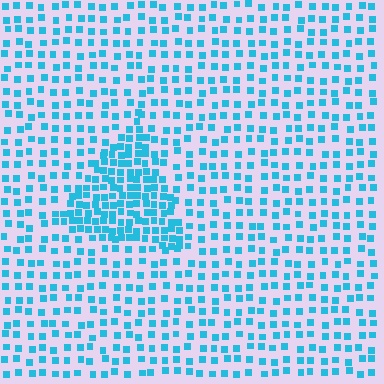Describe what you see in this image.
The image contains small cyan elements arranged at two different densities. A triangle-shaped region is visible where the elements are more densely packed than the surrounding area.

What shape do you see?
I see a triangle.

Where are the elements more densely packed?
The elements are more densely packed inside the triangle boundary.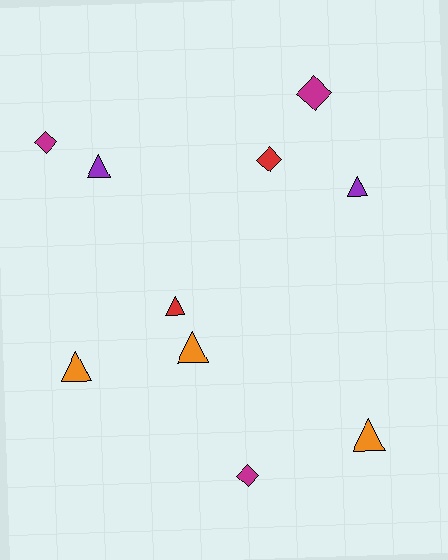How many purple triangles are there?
There are 2 purple triangles.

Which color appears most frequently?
Orange, with 3 objects.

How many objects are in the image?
There are 10 objects.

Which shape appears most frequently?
Triangle, with 6 objects.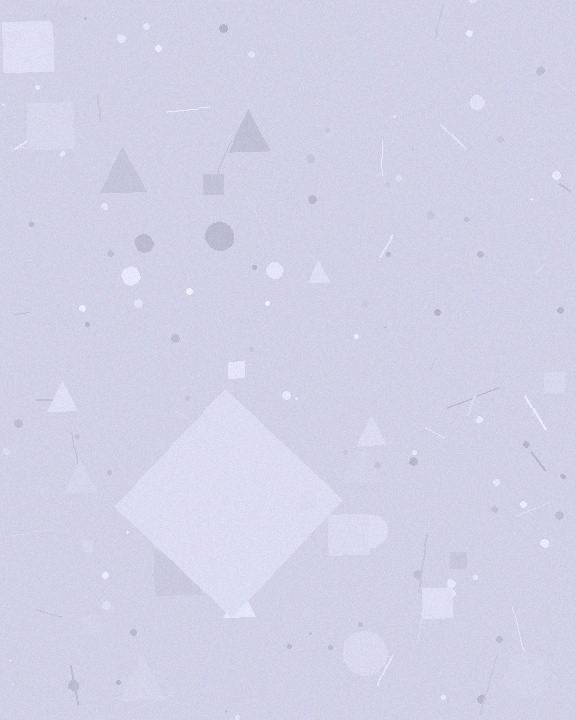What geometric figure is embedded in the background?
A diamond is embedded in the background.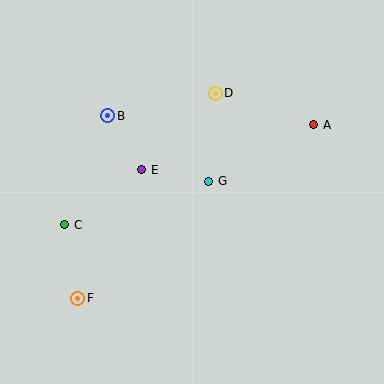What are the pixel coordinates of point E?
Point E is at (142, 170).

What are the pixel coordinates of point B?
Point B is at (108, 116).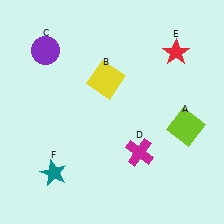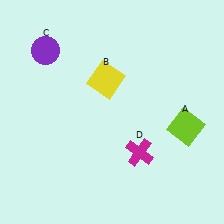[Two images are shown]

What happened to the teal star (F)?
The teal star (F) was removed in Image 2. It was in the bottom-left area of Image 1.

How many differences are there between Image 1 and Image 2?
There are 2 differences between the two images.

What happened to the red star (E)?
The red star (E) was removed in Image 2. It was in the top-right area of Image 1.